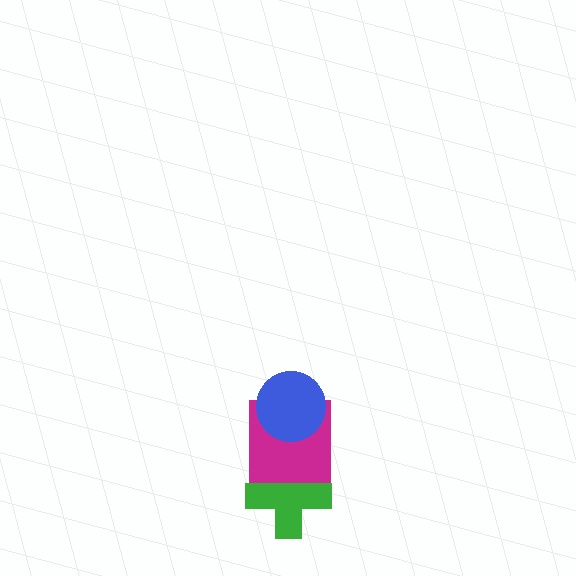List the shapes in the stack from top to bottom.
From top to bottom: the blue circle, the magenta square, the green cross.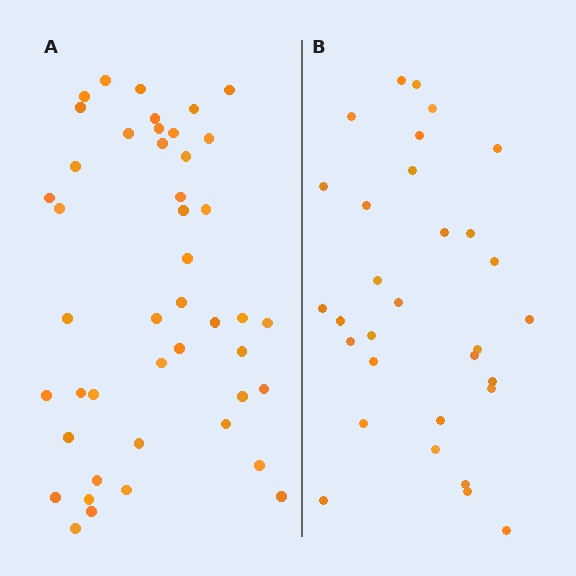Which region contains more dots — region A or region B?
Region A (the left region) has more dots.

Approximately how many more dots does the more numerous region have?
Region A has approximately 15 more dots than region B.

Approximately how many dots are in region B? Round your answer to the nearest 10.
About 30 dots. (The exact count is 31, which rounds to 30.)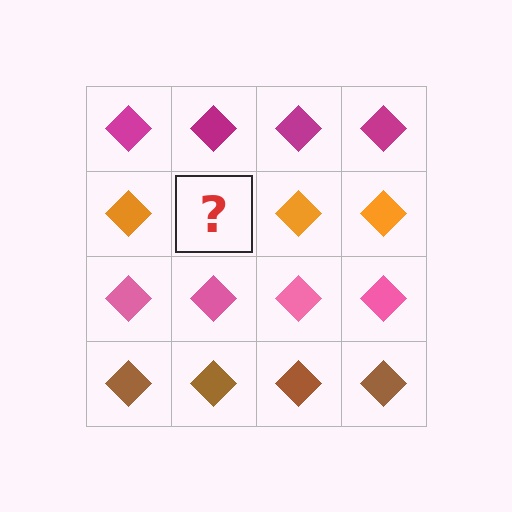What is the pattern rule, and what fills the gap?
The rule is that each row has a consistent color. The gap should be filled with an orange diamond.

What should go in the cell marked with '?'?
The missing cell should contain an orange diamond.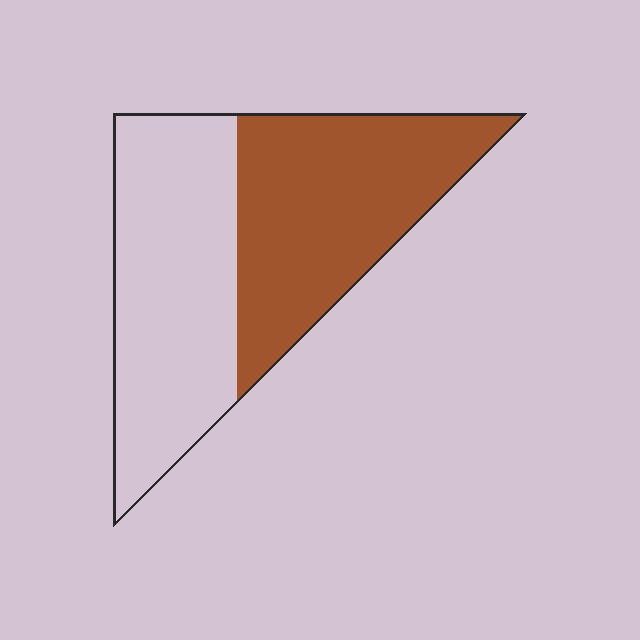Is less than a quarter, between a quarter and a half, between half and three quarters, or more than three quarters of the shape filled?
Between a quarter and a half.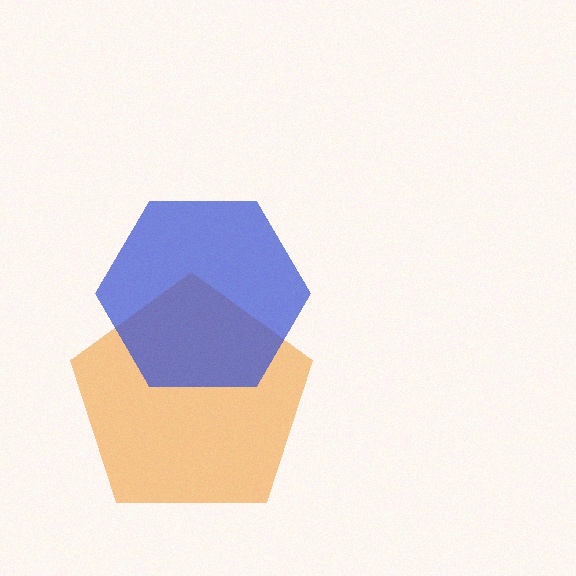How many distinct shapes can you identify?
There are 2 distinct shapes: an orange pentagon, a blue hexagon.